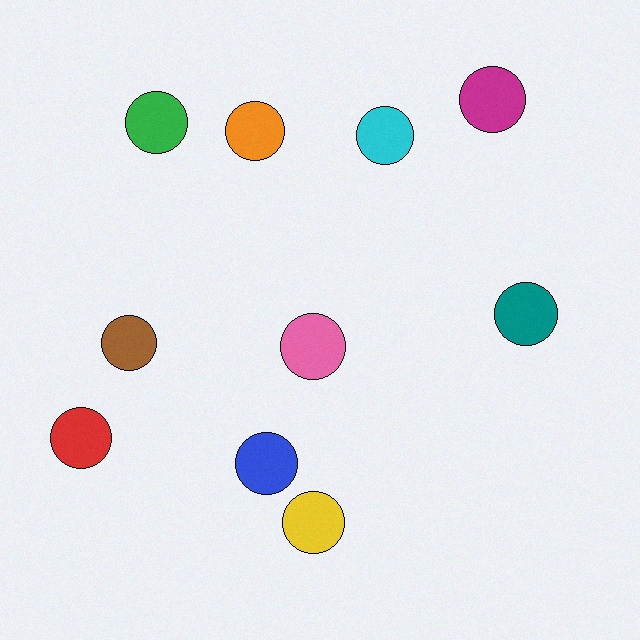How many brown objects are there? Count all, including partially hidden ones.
There is 1 brown object.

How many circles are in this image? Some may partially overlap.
There are 10 circles.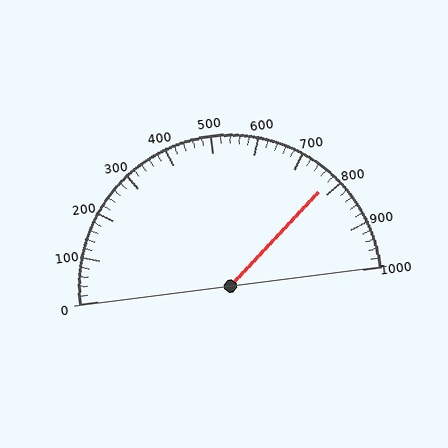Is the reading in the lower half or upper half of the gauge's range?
The reading is in the upper half of the range (0 to 1000).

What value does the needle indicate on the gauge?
The needle indicates approximately 780.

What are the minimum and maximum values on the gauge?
The gauge ranges from 0 to 1000.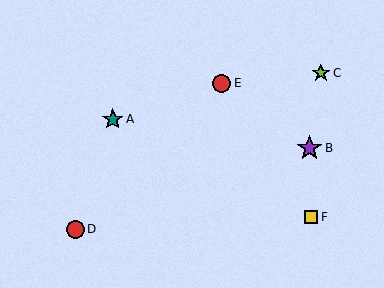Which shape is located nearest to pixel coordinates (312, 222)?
The yellow square (labeled F) at (311, 217) is nearest to that location.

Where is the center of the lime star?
The center of the lime star is at (321, 73).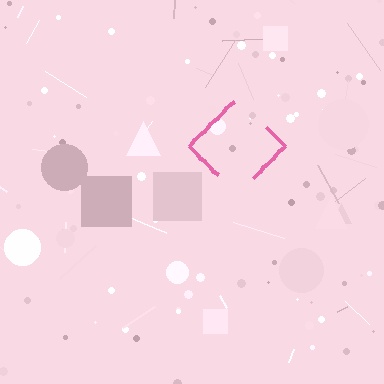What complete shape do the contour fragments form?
The contour fragments form a diamond.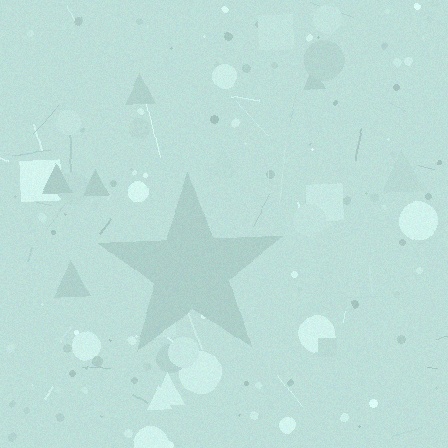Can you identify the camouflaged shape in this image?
The camouflaged shape is a star.